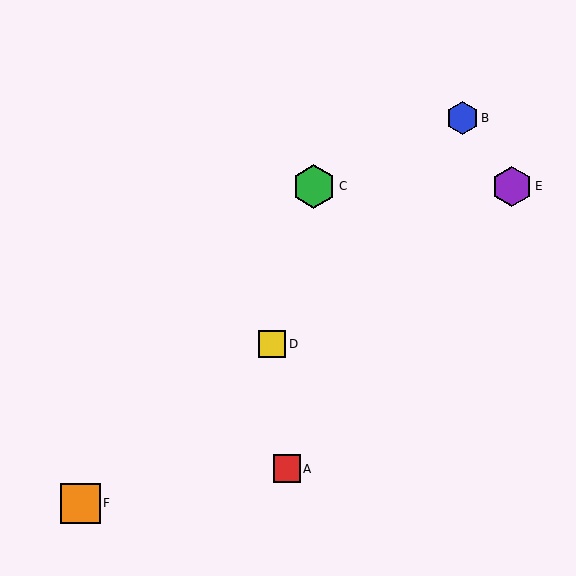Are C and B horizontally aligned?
No, C is at y≈186 and B is at y≈118.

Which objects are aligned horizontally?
Objects C, E are aligned horizontally.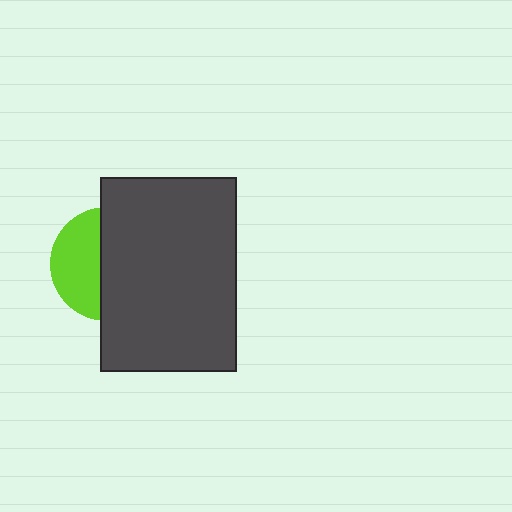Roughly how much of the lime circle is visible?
A small part of it is visible (roughly 42%).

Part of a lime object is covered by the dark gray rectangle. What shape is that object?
It is a circle.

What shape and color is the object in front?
The object in front is a dark gray rectangle.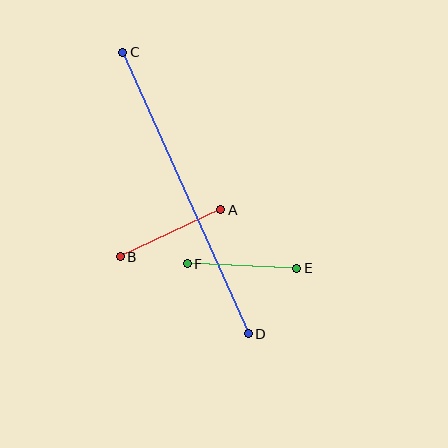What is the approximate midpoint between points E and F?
The midpoint is at approximately (242, 266) pixels.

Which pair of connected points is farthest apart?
Points C and D are farthest apart.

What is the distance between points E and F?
The distance is approximately 110 pixels.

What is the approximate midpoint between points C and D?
The midpoint is at approximately (185, 193) pixels.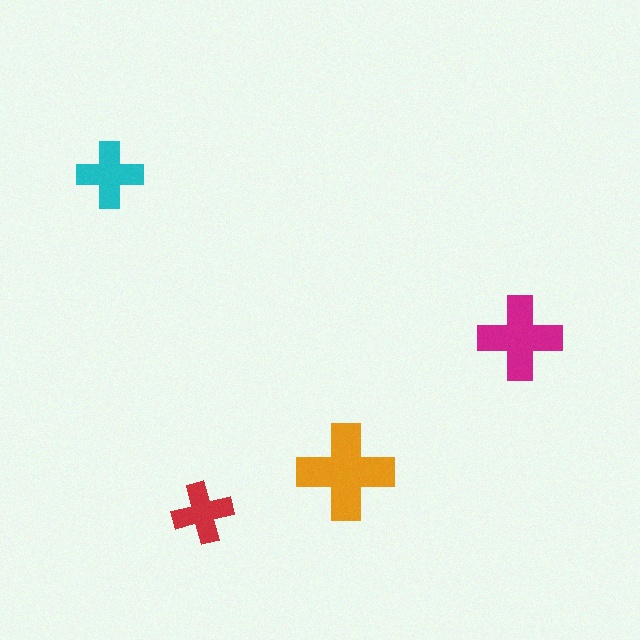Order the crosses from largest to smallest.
the orange one, the magenta one, the cyan one, the red one.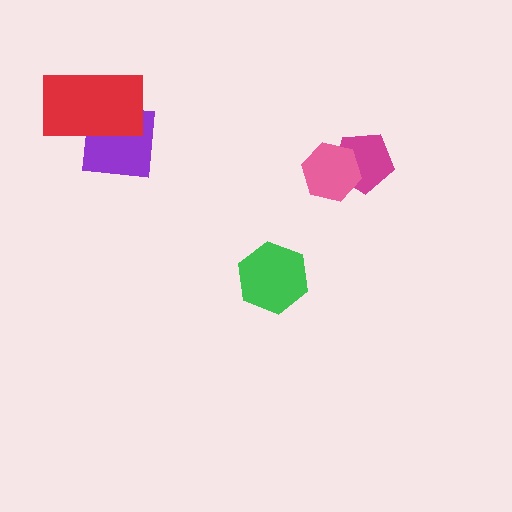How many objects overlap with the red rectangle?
1 object overlaps with the red rectangle.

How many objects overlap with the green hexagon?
0 objects overlap with the green hexagon.